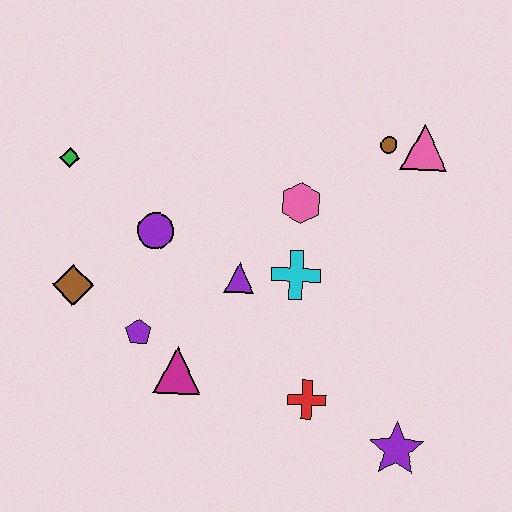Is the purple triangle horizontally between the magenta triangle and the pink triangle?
Yes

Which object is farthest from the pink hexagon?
The purple star is farthest from the pink hexagon.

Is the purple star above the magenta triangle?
No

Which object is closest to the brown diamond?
The purple pentagon is closest to the brown diamond.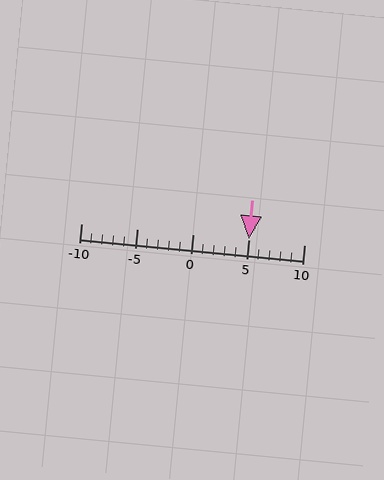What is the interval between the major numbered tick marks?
The major tick marks are spaced 5 units apart.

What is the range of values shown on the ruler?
The ruler shows values from -10 to 10.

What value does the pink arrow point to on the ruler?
The pink arrow points to approximately 5.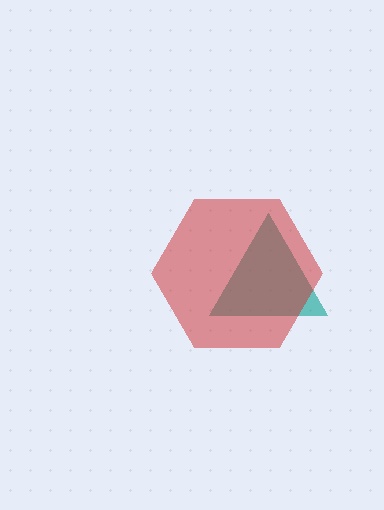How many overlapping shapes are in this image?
There are 2 overlapping shapes in the image.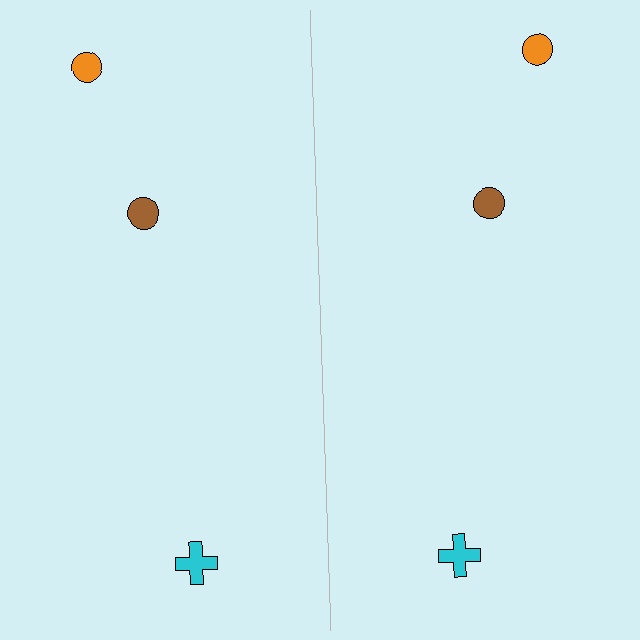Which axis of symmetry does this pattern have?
The pattern has a vertical axis of symmetry running through the center of the image.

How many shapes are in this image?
There are 6 shapes in this image.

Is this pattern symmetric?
Yes, this pattern has bilateral (reflection) symmetry.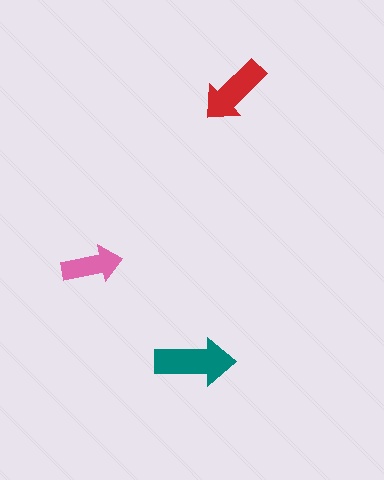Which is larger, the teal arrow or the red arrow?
The teal one.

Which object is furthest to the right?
The red arrow is rightmost.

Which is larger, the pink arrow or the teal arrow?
The teal one.